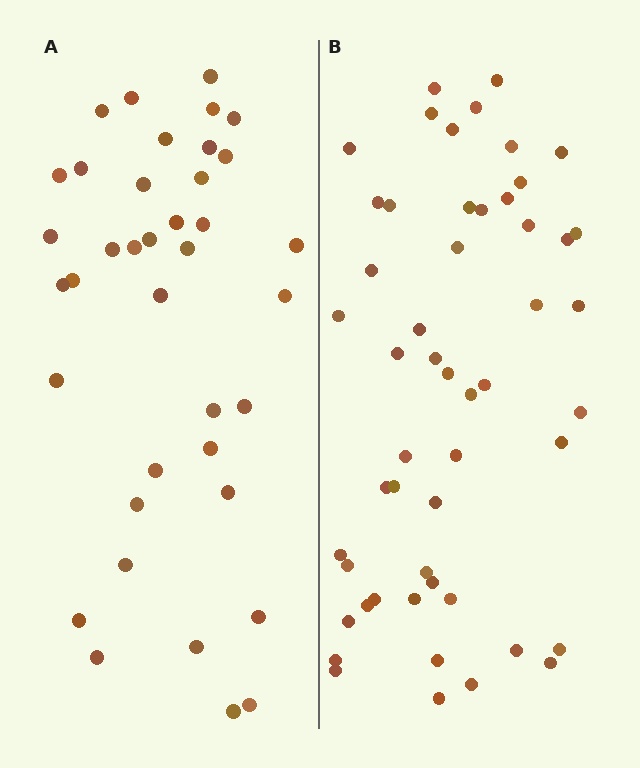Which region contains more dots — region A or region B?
Region B (the right region) has more dots.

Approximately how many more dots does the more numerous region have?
Region B has approximately 15 more dots than region A.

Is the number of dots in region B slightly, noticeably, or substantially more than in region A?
Region B has noticeably more, but not dramatically so. The ratio is roughly 1.4 to 1.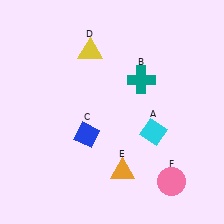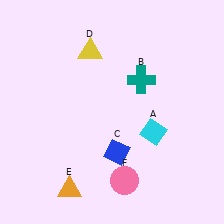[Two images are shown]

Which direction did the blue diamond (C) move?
The blue diamond (C) moved right.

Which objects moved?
The objects that moved are: the blue diamond (C), the orange triangle (E), the pink circle (F).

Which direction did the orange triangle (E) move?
The orange triangle (E) moved left.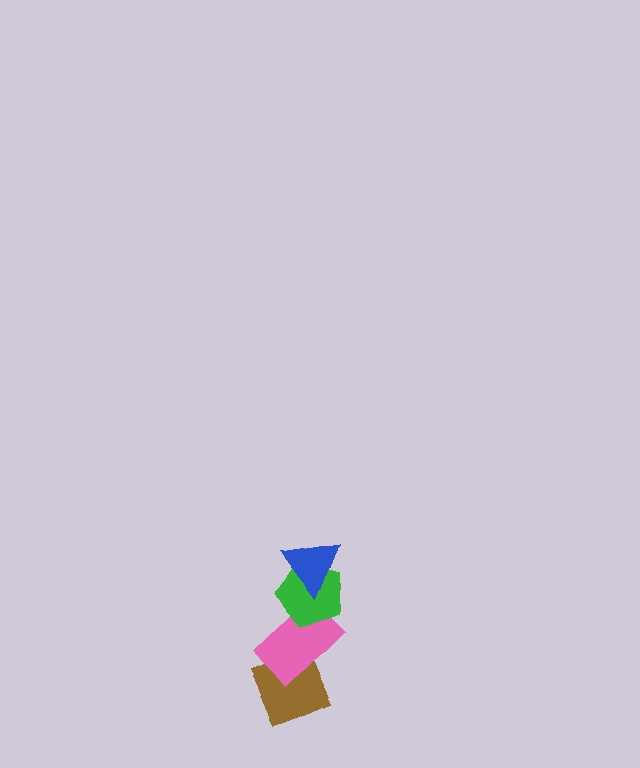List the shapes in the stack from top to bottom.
From top to bottom: the blue triangle, the green pentagon, the pink rectangle, the brown diamond.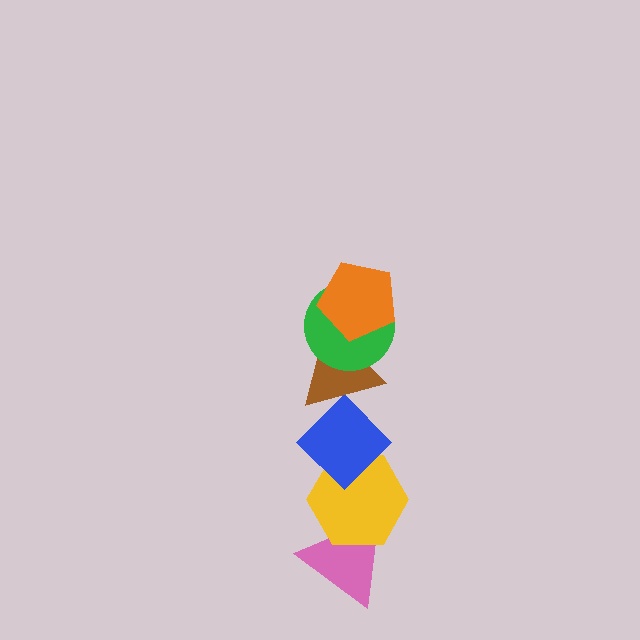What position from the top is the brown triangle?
The brown triangle is 3rd from the top.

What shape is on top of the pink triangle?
The yellow hexagon is on top of the pink triangle.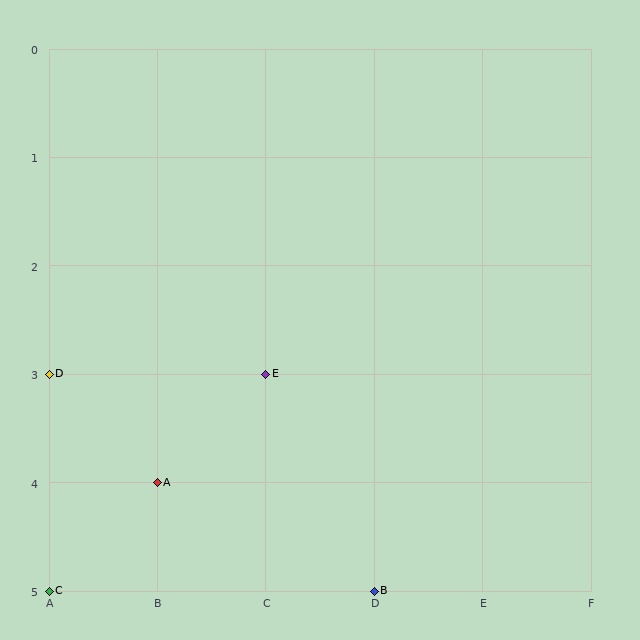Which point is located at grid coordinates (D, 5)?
Point B is at (D, 5).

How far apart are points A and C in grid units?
Points A and C are 1 column and 1 row apart (about 1.4 grid units diagonally).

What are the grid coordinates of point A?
Point A is at grid coordinates (B, 4).